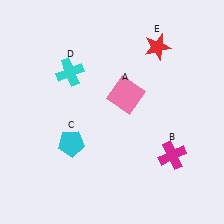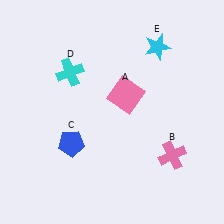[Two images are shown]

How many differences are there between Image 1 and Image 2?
There are 3 differences between the two images.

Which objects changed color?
B changed from magenta to pink. C changed from cyan to blue. E changed from red to cyan.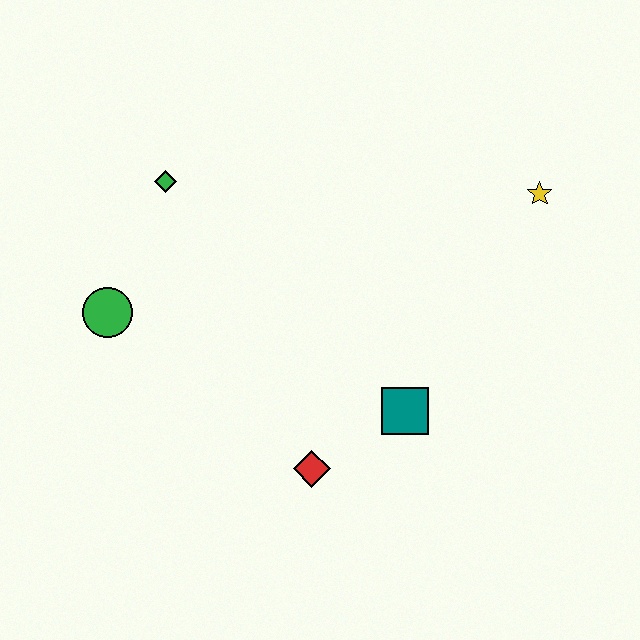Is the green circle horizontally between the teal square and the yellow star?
No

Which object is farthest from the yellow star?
The green circle is farthest from the yellow star.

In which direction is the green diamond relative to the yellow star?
The green diamond is to the left of the yellow star.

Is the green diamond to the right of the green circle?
Yes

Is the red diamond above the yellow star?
No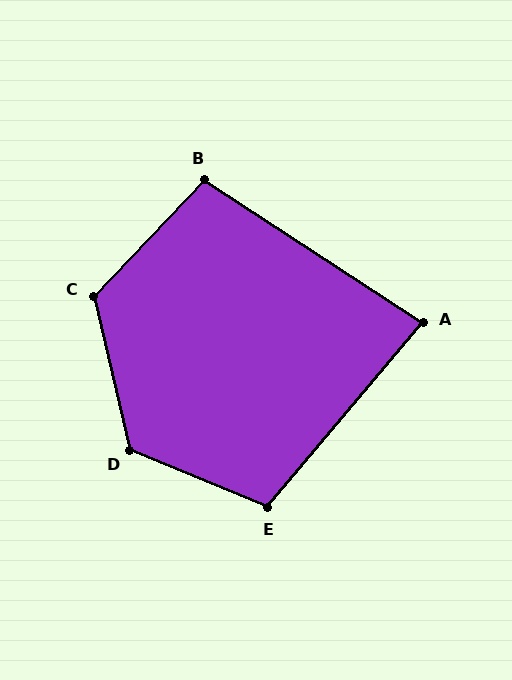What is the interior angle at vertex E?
Approximately 108 degrees (obtuse).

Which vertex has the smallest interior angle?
A, at approximately 83 degrees.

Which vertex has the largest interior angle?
D, at approximately 126 degrees.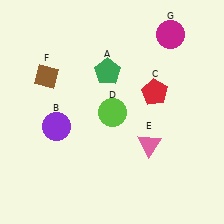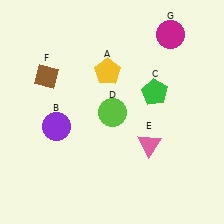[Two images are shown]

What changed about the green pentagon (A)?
In Image 1, A is green. In Image 2, it changed to yellow.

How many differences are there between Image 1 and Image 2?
There are 2 differences between the two images.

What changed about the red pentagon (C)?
In Image 1, C is red. In Image 2, it changed to green.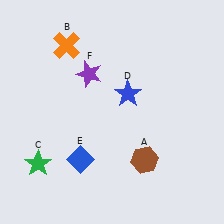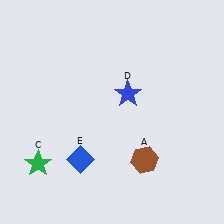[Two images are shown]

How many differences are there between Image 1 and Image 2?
There are 2 differences between the two images.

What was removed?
The orange cross (B), the purple star (F) were removed in Image 2.